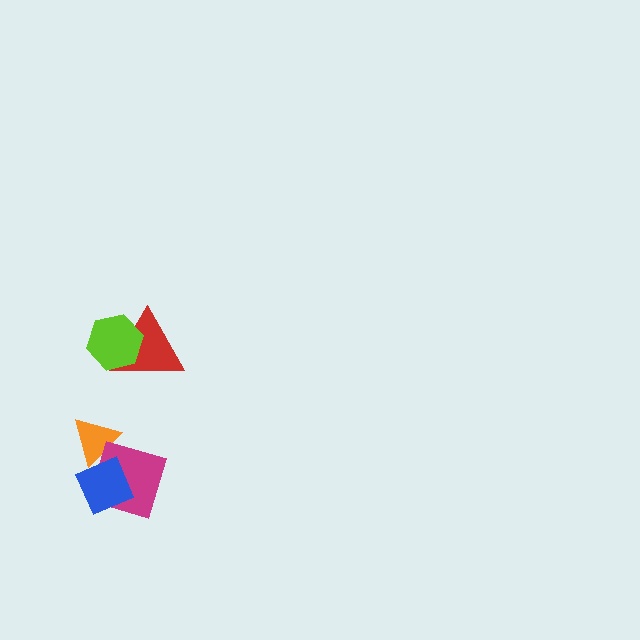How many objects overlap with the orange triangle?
2 objects overlap with the orange triangle.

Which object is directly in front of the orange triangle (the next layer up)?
The magenta diamond is directly in front of the orange triangle.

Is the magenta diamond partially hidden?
Yes, it is partially covered by another shape.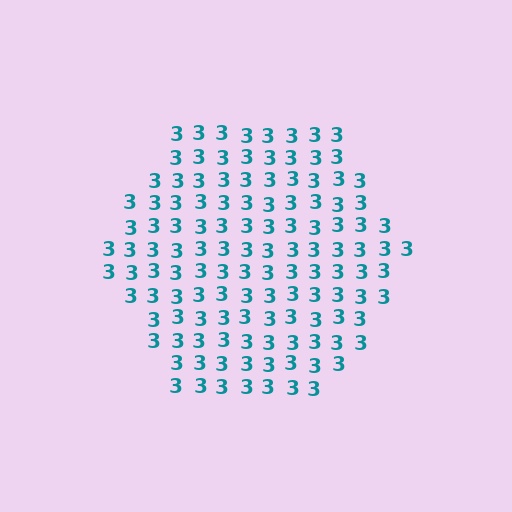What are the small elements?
The small elements are digit 3's.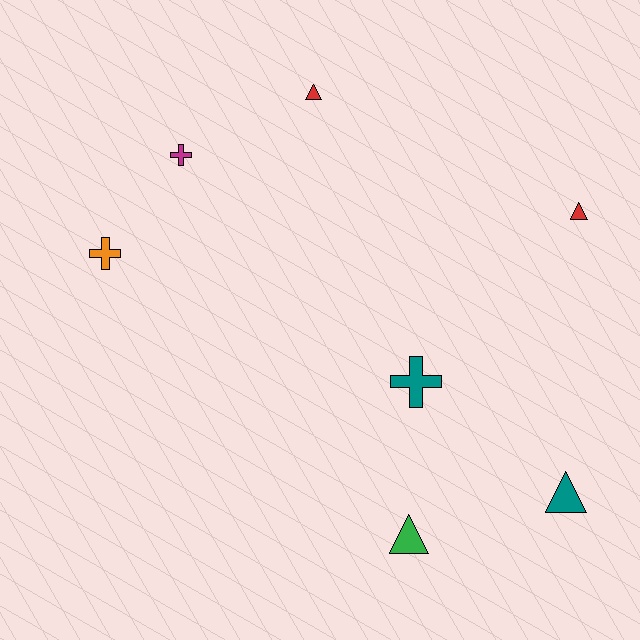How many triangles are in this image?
There are 4 triangles.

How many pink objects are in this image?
There are no pink objects.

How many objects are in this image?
There are 7 objects.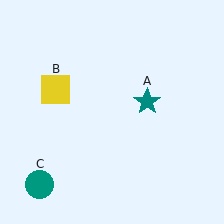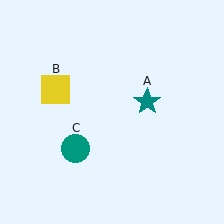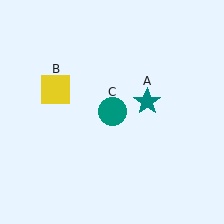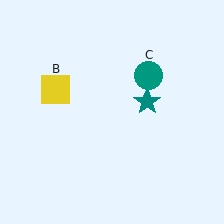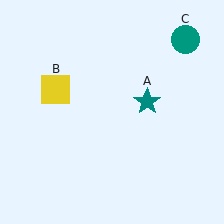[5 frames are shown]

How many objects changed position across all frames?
1 object changed position: teal circle (object C).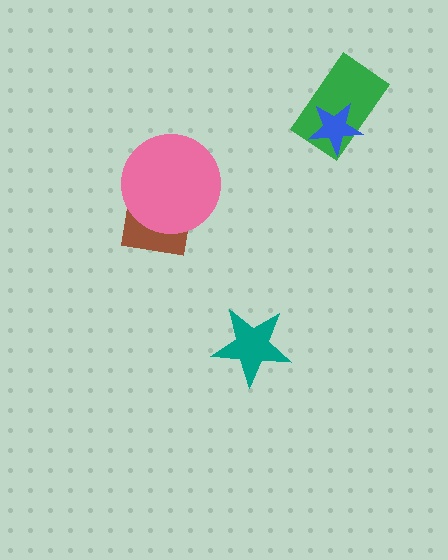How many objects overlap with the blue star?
1 object overlaps with the blue star.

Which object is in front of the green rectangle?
The blue star is in front of the green rectangle.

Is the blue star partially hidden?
No, no other shape covers it.